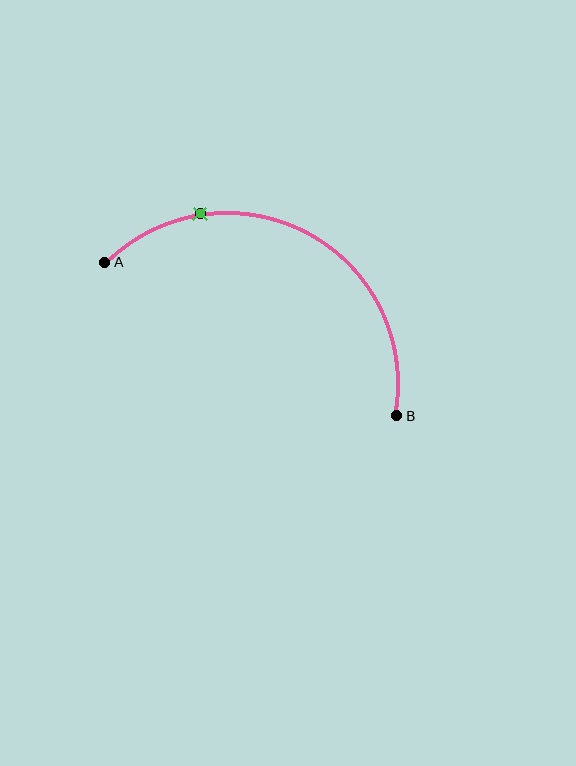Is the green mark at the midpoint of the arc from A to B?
No. The green mark lies on the arc but is closer to endpoint A. The arc midpoint would be at the point on the curve equidistant along the arc from both A and B.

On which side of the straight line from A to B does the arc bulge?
The arc bulges above the straight line connecting A and B.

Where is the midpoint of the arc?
The arc midpoint is the point on the curve farthest from the straight line joining A and B. It sits above that line.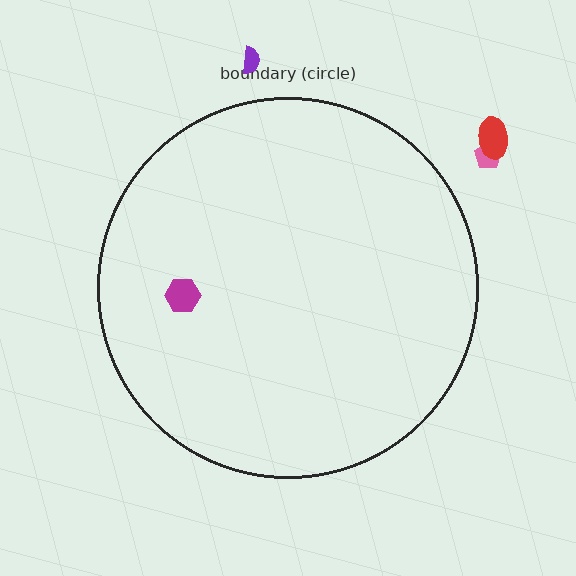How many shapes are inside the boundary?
1 inside, 3 outside.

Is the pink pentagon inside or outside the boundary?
Outside.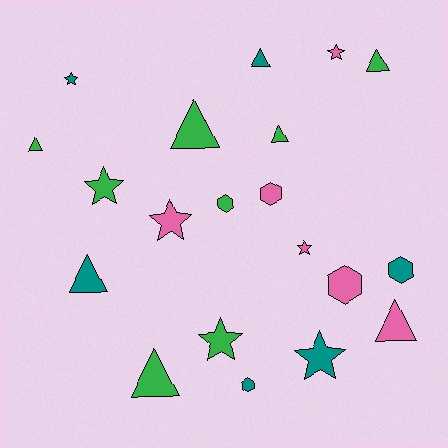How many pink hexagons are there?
There are 2 pink hexagons.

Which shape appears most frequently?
Triangle, with 8 objects.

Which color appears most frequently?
Green, with 8 objects.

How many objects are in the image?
There are 20 objects.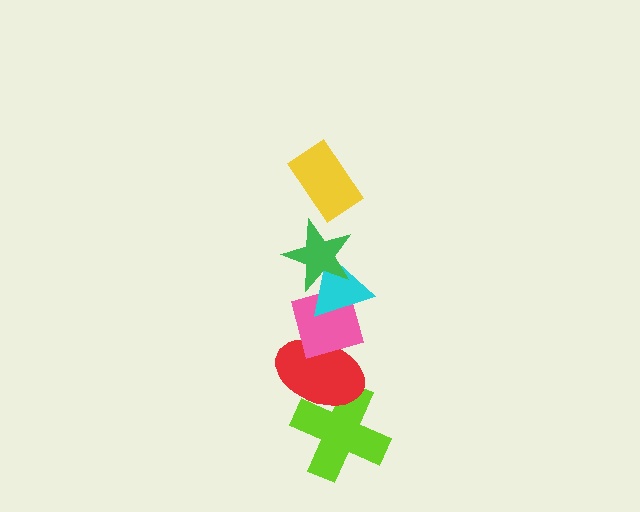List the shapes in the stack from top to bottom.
From top to bottom: the yellow rectangle, the green star, the cyan triangle, the pink diamond, the red ellipse, the lime cross.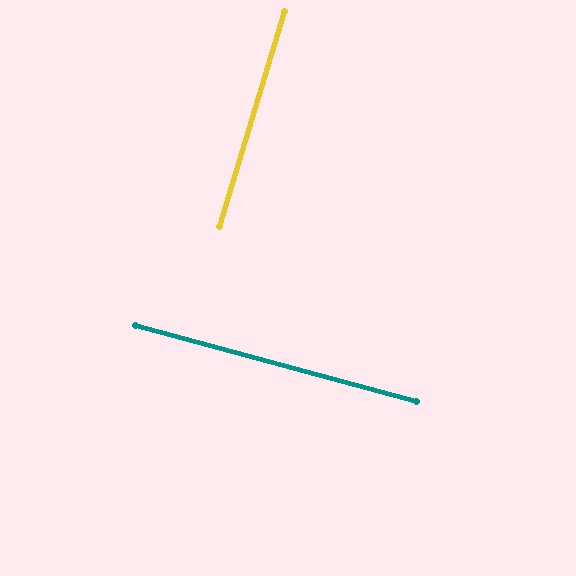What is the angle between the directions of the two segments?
Approximately 88 degrees.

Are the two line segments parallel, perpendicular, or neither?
Perpendicular — they meet at approximately 88°.